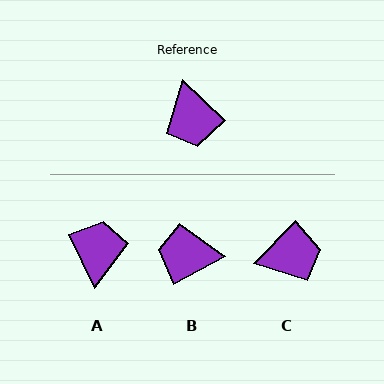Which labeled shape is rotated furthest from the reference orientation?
A, about 159 degrees away.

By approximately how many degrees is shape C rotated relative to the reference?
Approximately 89 degrees counter-clockwise.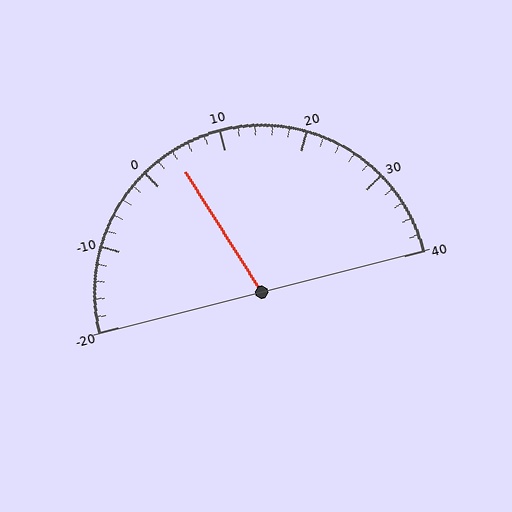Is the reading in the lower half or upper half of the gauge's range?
The reading is in the lower half of the range (-20 to 40).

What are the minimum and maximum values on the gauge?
The gauge ranges from -20 to 40.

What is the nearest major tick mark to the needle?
The nearest major tick mark is 0.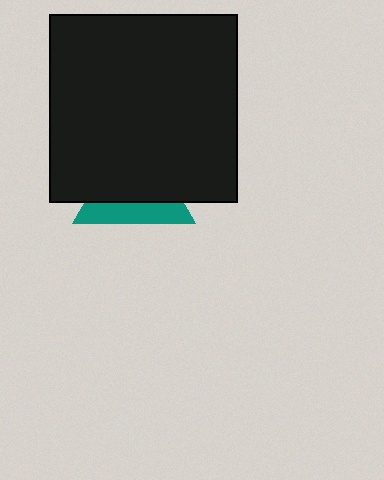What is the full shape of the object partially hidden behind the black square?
The partially hidden object is a teal triangle.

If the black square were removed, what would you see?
You would see the complete teal triangle.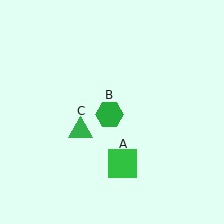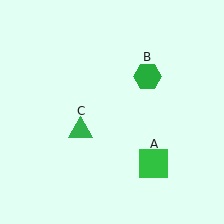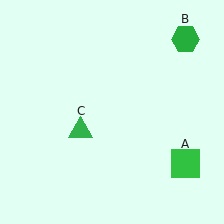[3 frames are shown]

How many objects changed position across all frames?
2 objects changed position: green square (object A), green hexagon (object B).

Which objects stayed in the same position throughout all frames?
Green triangle (object C) remained stationary.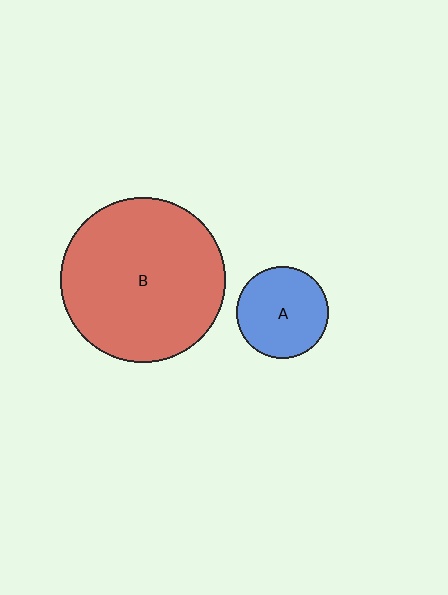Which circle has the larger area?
Circle B (red).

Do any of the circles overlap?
No, none of the circles overlap.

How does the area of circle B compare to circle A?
Approximately 3.2 times.